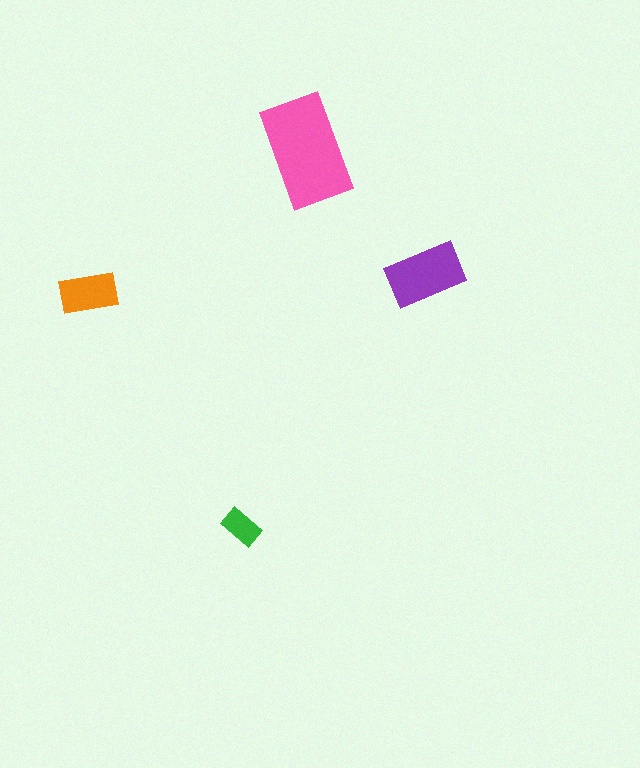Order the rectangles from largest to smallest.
the pink one, the purple one, the orange one, the green one.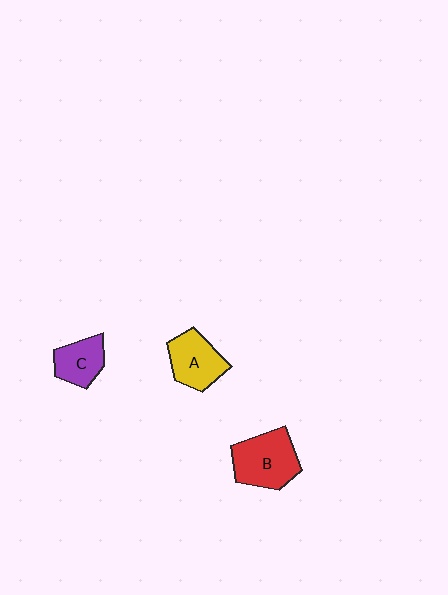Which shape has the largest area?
Shape B (red).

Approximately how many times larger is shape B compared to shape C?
Approximately 1.6 times.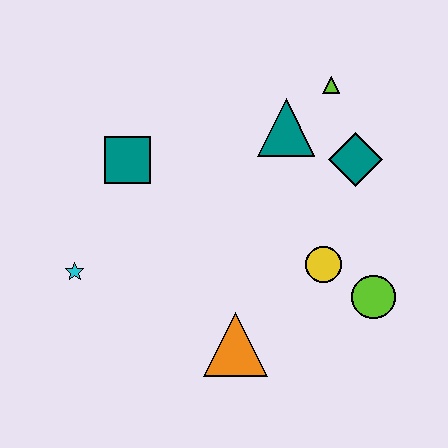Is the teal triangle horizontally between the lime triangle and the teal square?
Yes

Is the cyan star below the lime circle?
No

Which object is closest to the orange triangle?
The yellow circle is closest to the orange triangle.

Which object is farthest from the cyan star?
The lime triangle is farthest from the cyan star.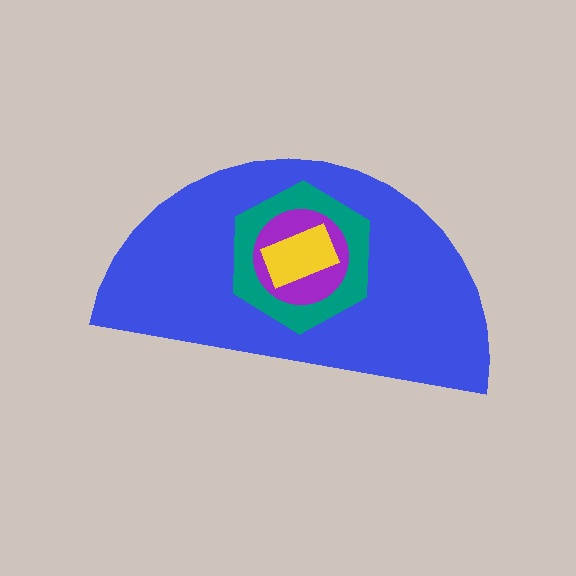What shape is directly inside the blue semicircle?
The teal hexagon.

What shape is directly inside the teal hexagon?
The purple circle.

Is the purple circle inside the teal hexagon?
Yes.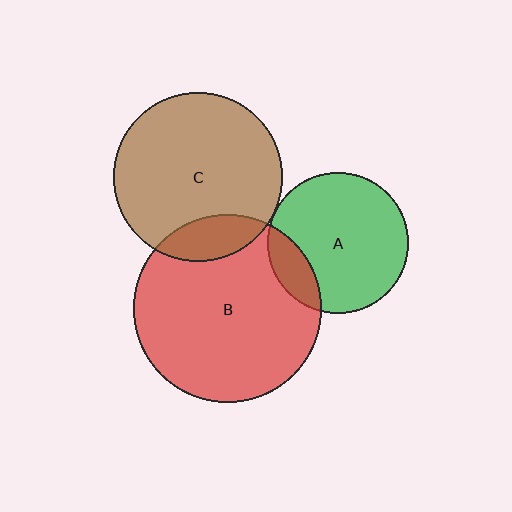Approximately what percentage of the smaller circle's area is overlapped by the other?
Approximately 5%.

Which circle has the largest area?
Circle B (red).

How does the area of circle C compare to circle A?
Approximately 1.4 times.